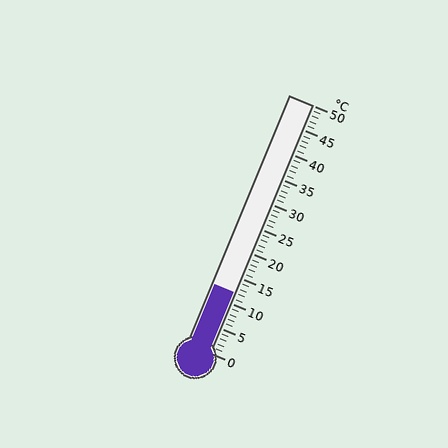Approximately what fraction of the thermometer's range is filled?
The thermometer is filled to approximately 25% of its range.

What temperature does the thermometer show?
The thermometer shows approximately 12°C.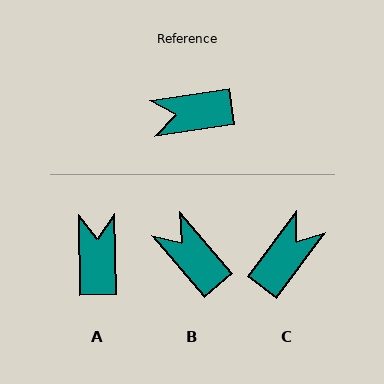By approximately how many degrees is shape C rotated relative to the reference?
Approximately 135 degrees clockwise.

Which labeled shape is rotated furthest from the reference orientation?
C, about 135 degrees away.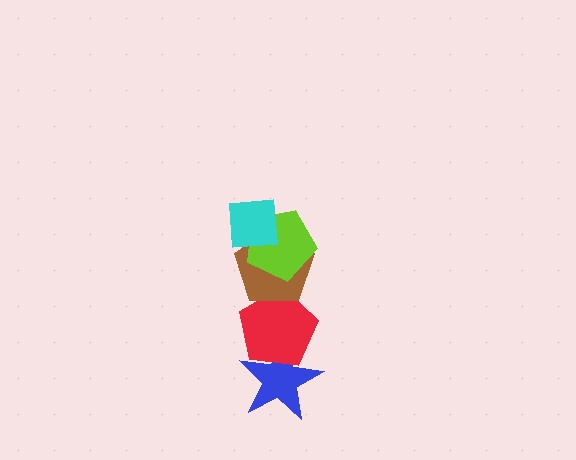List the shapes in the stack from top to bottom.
From top to bottom: the cyan square, the lime pentagon, the brown pentagon, the red pentagon, the blue star.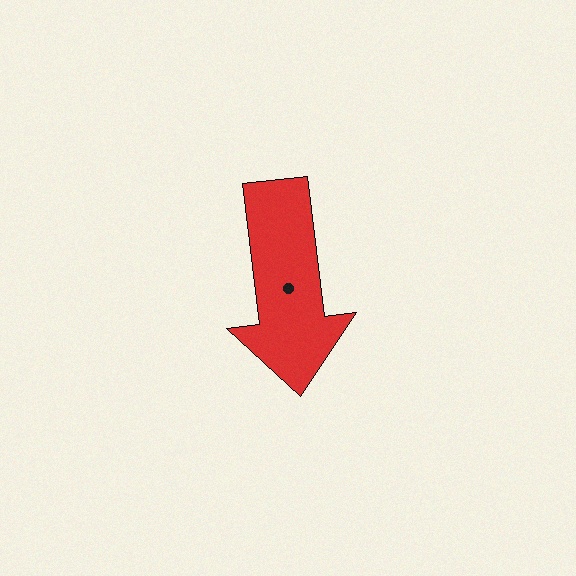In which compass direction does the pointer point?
South.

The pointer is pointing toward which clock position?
Roughly 6 o'clock.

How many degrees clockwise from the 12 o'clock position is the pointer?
Approximately 173 degrees.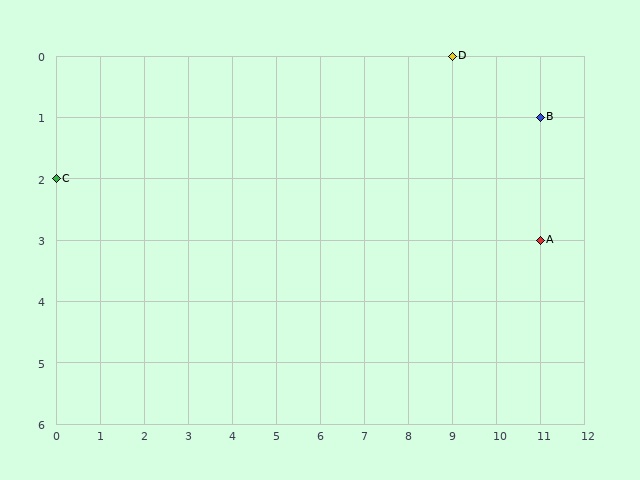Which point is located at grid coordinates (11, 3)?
Point A is at (11, 3).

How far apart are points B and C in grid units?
Points B and C are 11 columns and 1 row apart (about 11.0 grid units diagonally).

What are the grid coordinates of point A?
Point A is at grid coordinates (11, 3).